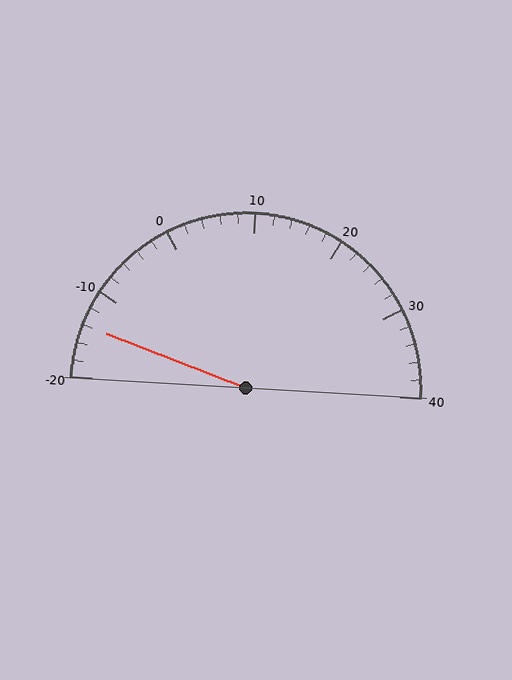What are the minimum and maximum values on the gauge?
The gauge ranges from -20 to 40.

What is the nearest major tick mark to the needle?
The nearest major tick mark is -10.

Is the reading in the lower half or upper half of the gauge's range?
The reading is in the lower half of the range (-20 to 40).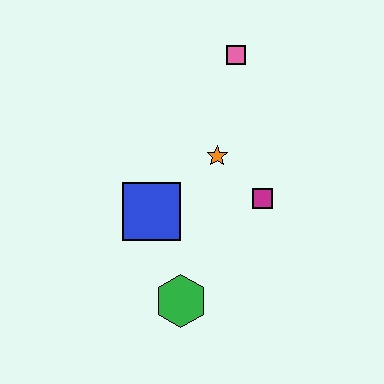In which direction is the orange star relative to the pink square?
The orange star is below the pink square.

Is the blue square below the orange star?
Yes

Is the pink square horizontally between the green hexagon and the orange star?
No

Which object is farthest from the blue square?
The pink square is farthest from the blue square.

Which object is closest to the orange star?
The magenta square is closest to the orange star.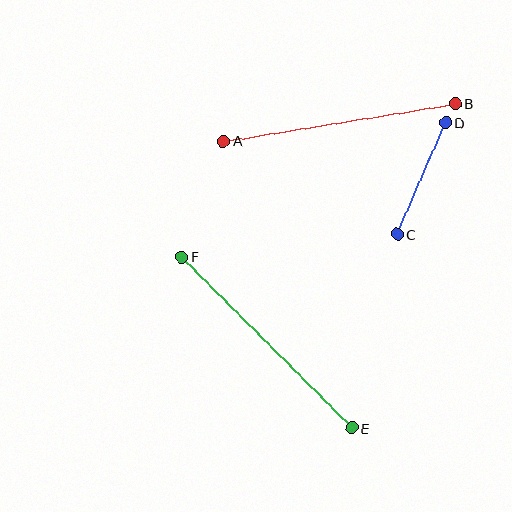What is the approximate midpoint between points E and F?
The midpoint is at approximately (267, 342) pixels.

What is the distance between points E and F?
The distance is approximately 241 pixels.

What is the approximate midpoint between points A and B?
The midpoint is at approximately (339, 122) pixels.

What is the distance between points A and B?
The distance is approximately 235 pixels.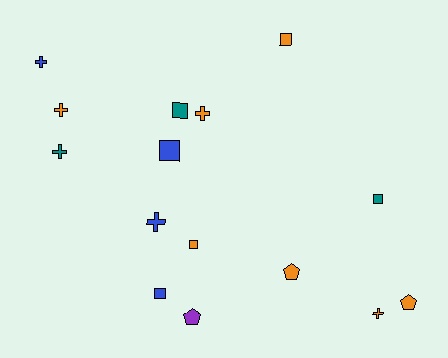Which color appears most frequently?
Orange, with 7 objects.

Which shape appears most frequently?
Square, with 6 objects.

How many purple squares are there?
There are no purple squares.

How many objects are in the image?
There are 15 objects.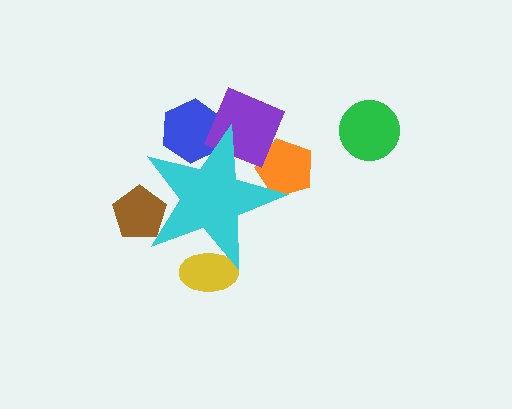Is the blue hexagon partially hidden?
Yes, the blue hexagon is partially hidden behind the cyan star.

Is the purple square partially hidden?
Yes, the purple square is partially hidden behind the cyan star.